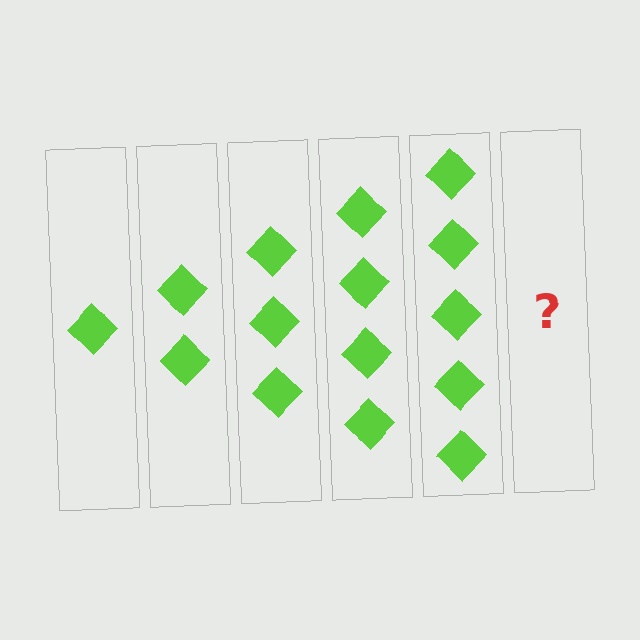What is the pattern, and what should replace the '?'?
The pattern is that each step adds one more diamond. The '?' should be 6 diamonds.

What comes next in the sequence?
The next element should be 6 diamonds.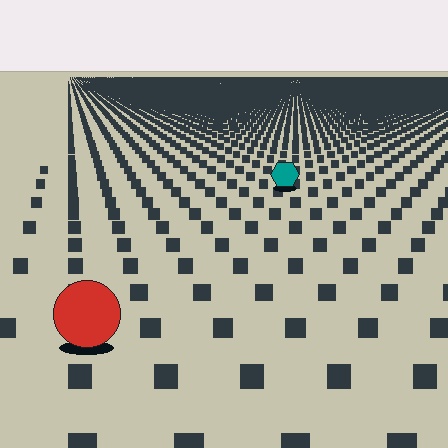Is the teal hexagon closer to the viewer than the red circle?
No. The red circle is closer — you can tell from the texture gradient: the ground texture is coarser near it.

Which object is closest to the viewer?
The red circle is closest. The texture marks near it are larger and more spread out.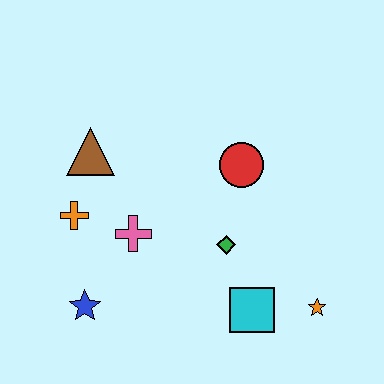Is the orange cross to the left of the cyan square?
Yes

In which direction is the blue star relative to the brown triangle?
The blue star is below the brown triangle.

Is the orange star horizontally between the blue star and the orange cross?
No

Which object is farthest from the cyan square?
The brown triangle is farthest from the cyan square.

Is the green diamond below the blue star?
No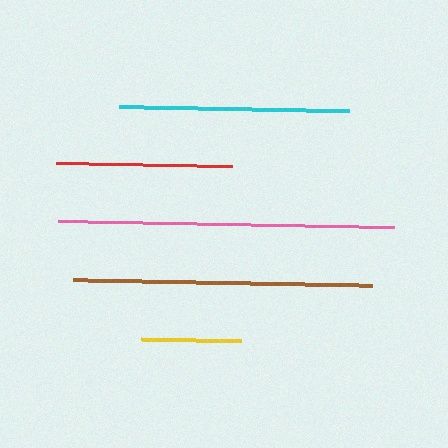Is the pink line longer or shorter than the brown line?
The pink line is longer than the brown line.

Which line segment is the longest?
The pink line is the longest at approximately 336 pixels.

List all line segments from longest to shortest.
From longest to shortest: pink, brown, cyan, red, yellow.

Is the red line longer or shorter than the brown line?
The brown line is longer than the red line.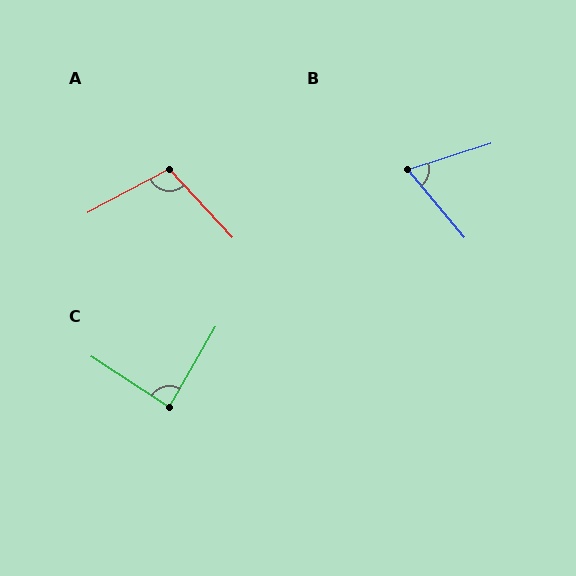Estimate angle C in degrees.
Approximately 87 degrees.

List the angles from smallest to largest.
B (68°), C (87°), A (105°).